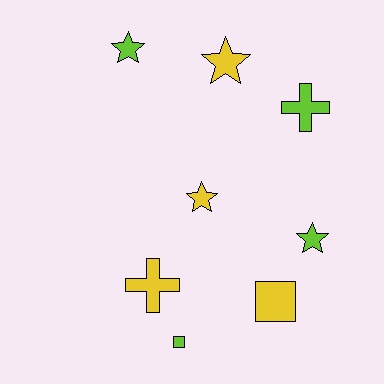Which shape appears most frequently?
Star, with 4 objects.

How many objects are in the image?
There are 8 objects.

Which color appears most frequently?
Yellow, with 4 objects.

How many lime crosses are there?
There is 1 lime cross.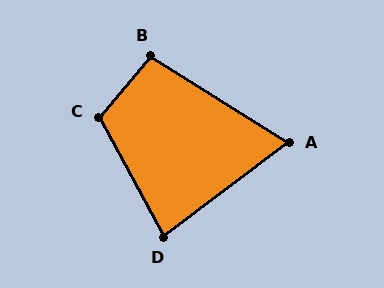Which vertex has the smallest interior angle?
A, at approximately 69 degrees.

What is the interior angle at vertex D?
Approximately 82 degrees (acute).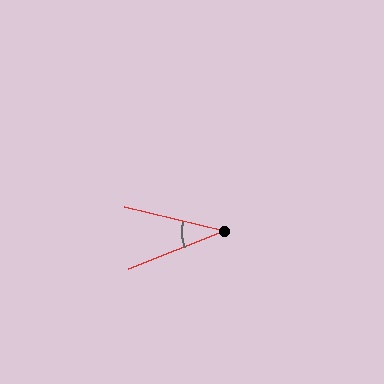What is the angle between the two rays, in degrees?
Approximately 35 degrees.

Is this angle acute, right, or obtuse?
It is acute.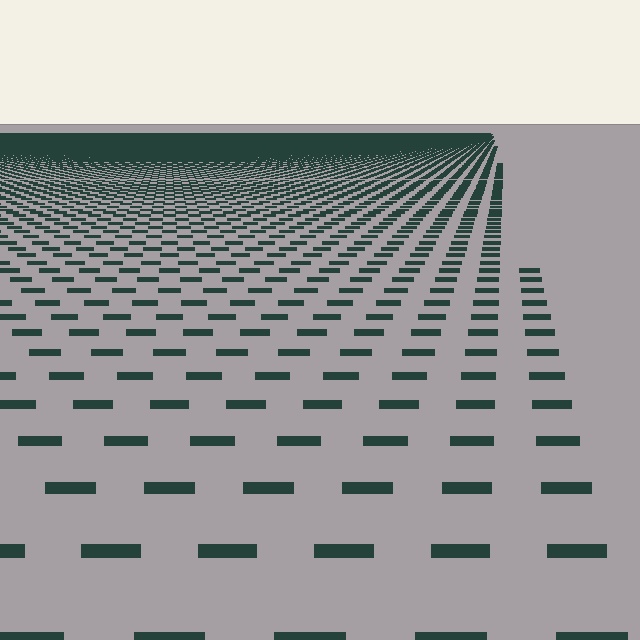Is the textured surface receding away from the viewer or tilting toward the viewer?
The surface is receding away from the viewer. Texture elements get smaller and denser toward the top.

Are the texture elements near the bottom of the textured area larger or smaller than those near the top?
Larger. Near the bottom, elements are closer to the viewer and appear at a bigger on-screen size.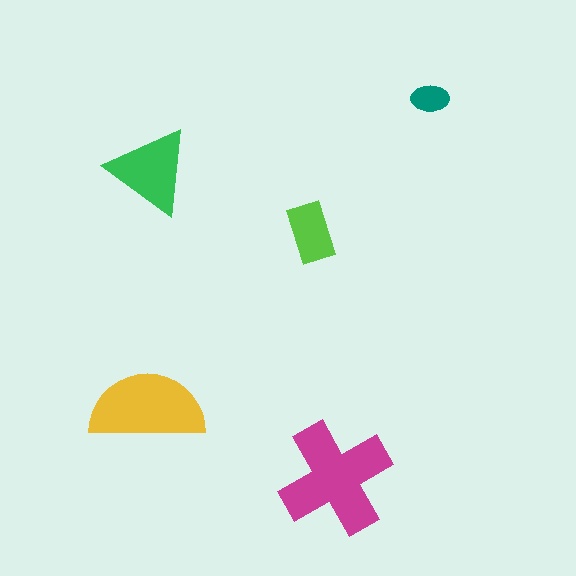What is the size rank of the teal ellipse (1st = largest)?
5th.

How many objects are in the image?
There are 5 objects in the image.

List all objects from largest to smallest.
The magenta cross, the yellow semicircle, the green triangle, the lime rectangle, the teal ellipse.